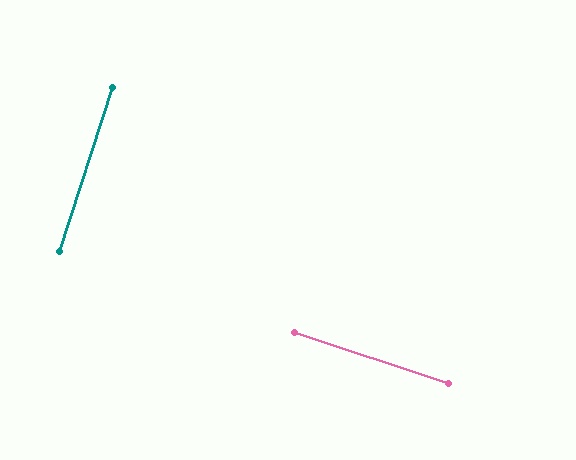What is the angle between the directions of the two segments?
Approximately 90 degrees.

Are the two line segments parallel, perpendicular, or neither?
Perpendicular — they meet at approximately 90°.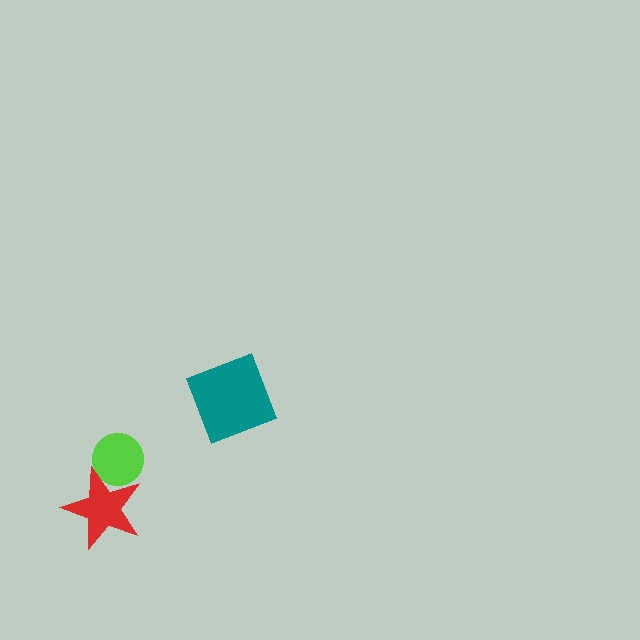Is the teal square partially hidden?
No, no other shape covers it.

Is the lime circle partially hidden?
Yes, it is partially covered by another shape.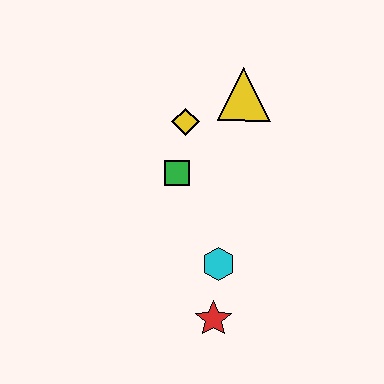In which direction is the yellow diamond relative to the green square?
The yellow diamond is above the green square.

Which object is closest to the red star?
The cyan hexagon is closest to the red star.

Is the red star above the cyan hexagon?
No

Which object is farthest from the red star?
The yellow triangle is farthest from the red star.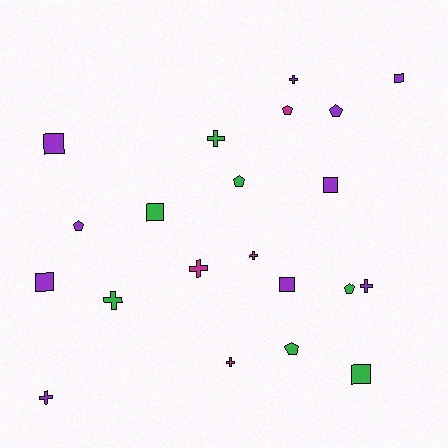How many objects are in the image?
There are 21 objects.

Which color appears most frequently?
Purple, with 10 objects.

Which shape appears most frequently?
Cross, with 8 objects.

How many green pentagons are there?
There are 3 green pentagons.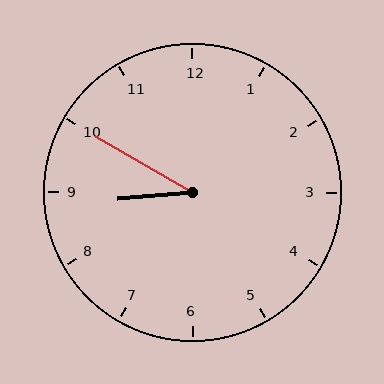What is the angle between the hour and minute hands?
Approximately 35 degrees.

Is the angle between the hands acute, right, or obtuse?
It is acute.